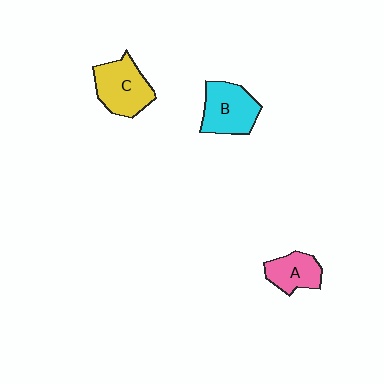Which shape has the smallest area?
Shape A (pink).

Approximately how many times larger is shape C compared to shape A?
Approximately 1.5 times.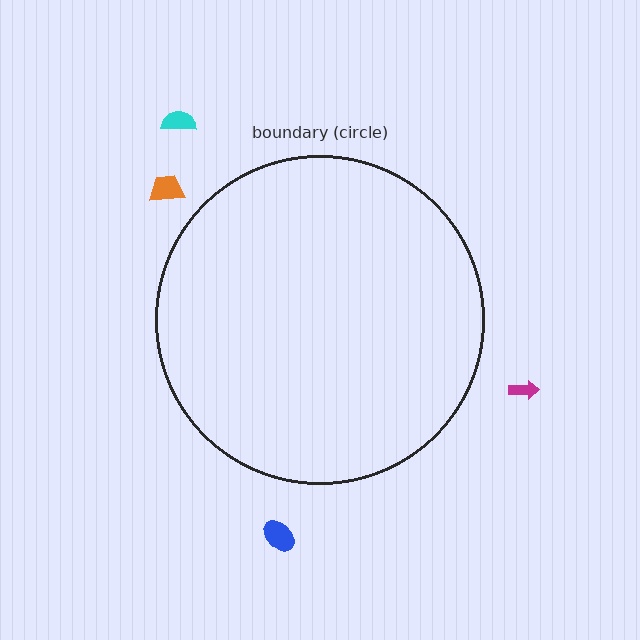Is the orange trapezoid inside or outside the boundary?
Outside.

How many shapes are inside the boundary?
0 inside, 4 outside.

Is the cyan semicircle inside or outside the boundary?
Outside.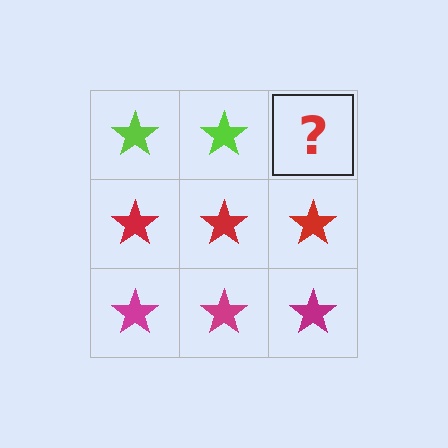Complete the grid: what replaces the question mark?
The question mark should be replaced with a lime star.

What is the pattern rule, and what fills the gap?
The rule is that each row has a consistent color. The gap should be filled with a lime star.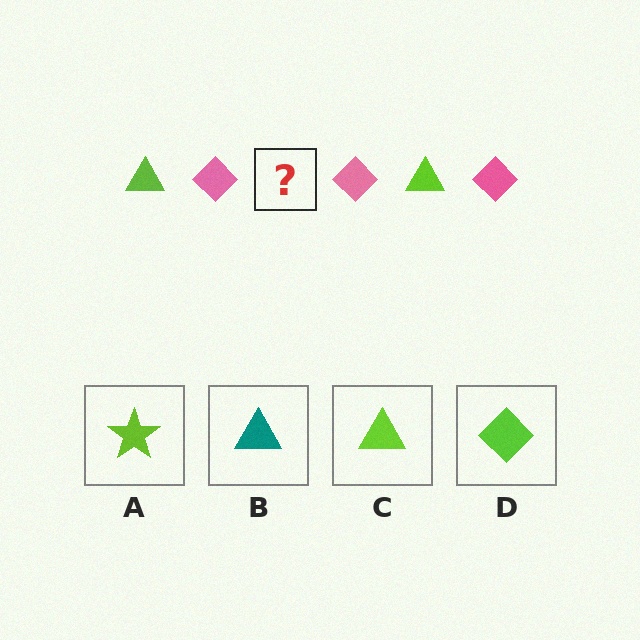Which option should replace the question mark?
Option C.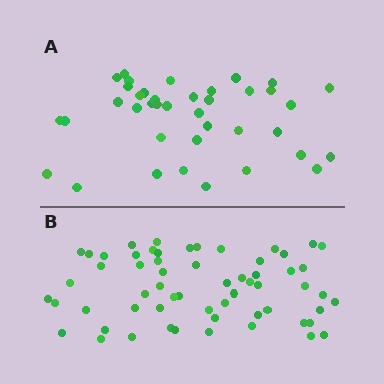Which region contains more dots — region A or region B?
Region B (the bottom region) has more dots.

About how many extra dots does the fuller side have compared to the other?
Region B has approximately 20 more dots than region A.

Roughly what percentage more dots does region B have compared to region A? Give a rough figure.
About 55% more.